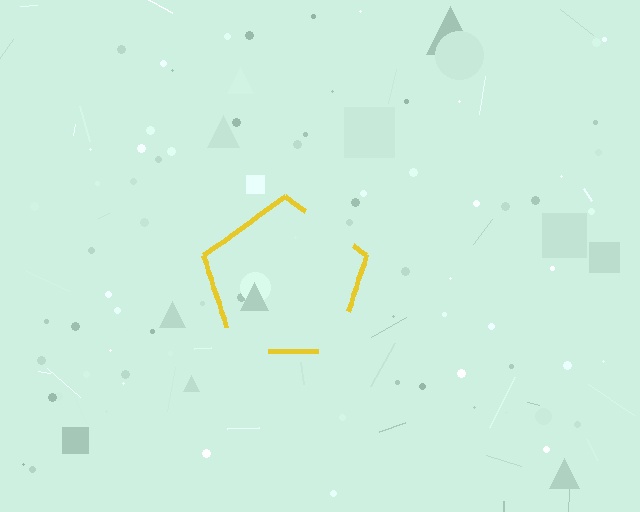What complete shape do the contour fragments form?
The contour fragments form a pentagon.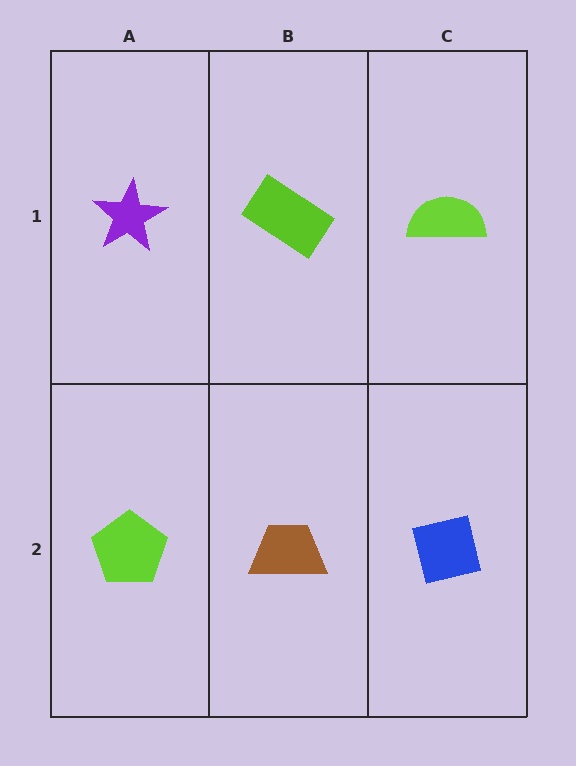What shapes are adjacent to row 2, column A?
A purple star (row 1, column A), a brown trapezoid (row 2, column B).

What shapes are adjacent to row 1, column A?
A lime pentagon (row 2, column A), a lime rectangle (row 1, column B).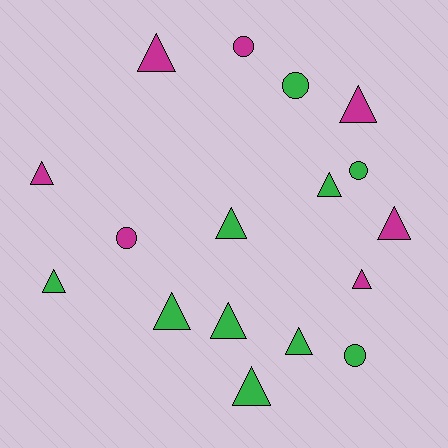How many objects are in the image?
There are 17 objects.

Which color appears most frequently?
Green, with 10 objects.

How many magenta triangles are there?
There are 5 magenta triangles.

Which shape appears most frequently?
Triangle, with 12 objects.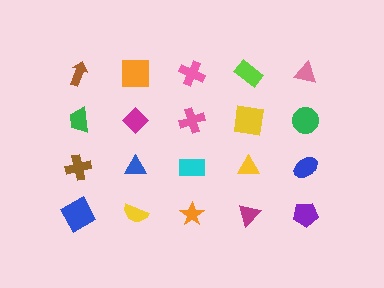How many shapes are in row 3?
5 shapes.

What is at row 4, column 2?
A yellow semicircle.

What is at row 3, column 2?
A blue triangle.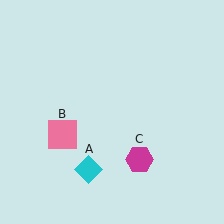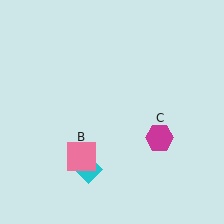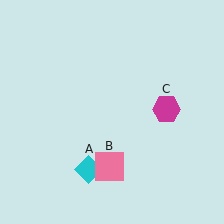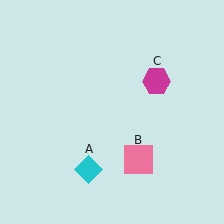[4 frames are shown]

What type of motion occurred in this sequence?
The pink square (object B), magenta hexagon (object C) rotated counterclockwise around the center of the scene.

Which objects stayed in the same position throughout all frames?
Cyan diamond (object A) remained stationary.